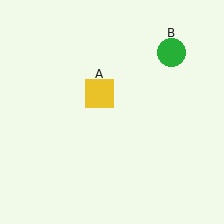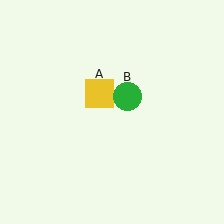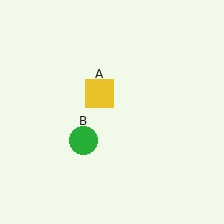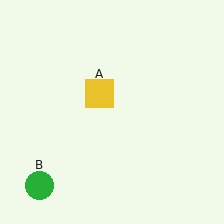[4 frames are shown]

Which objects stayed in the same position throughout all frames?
Yellow square (object A) remained stationary.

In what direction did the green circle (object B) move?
The green circle (object B) moved down and to the left.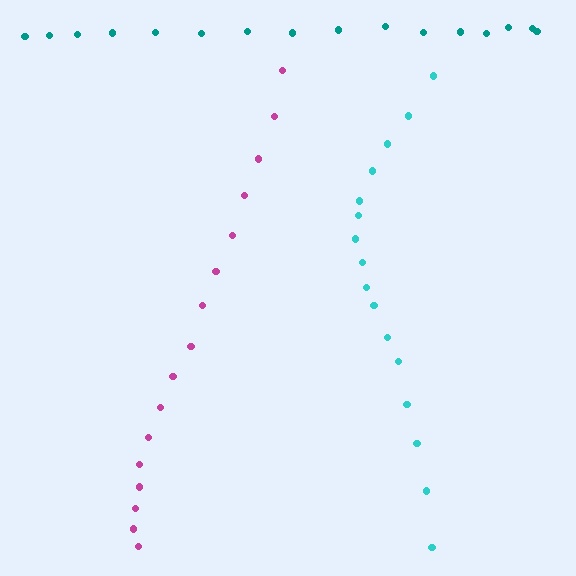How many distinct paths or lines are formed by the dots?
There are 3 distinct paths.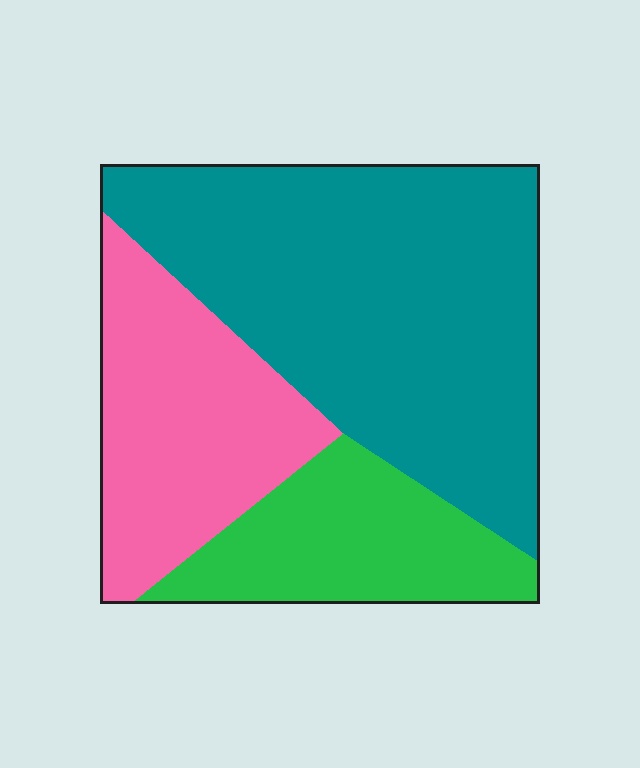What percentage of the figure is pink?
Pink covers around 25% of the figure.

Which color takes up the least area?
Green, at roughly 20%.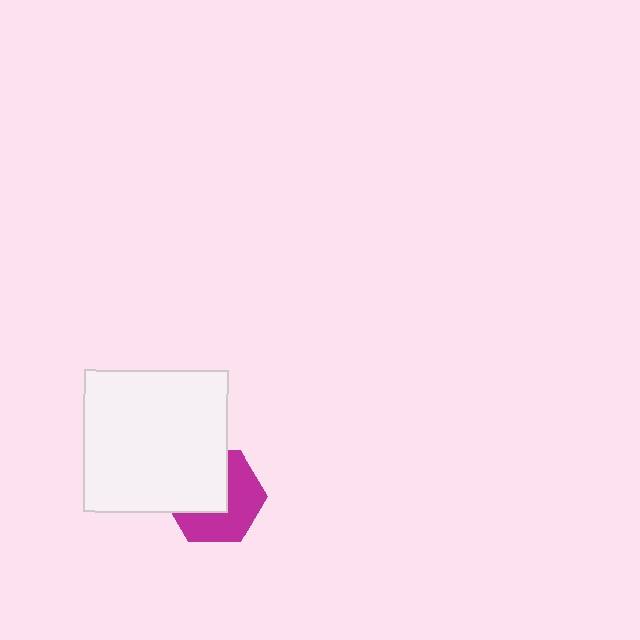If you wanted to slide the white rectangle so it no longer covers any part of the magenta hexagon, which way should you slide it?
Slide it toward the upper-left — that is the most direct way to separate the two shapes.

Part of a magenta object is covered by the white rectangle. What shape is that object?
It is a hexagon.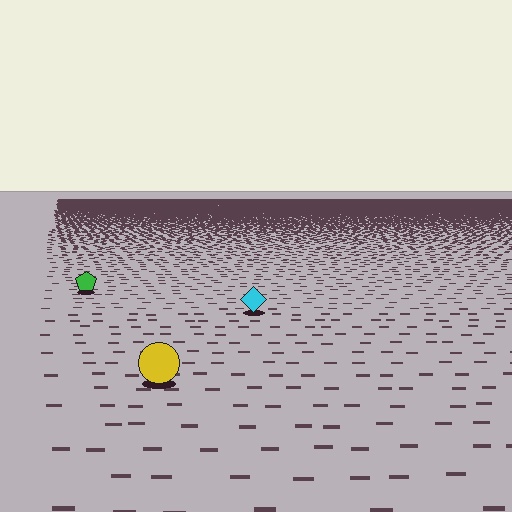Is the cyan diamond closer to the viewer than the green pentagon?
Yes. The cyan diamond is closer — you can tell from the texture gradient: the ground texture is coarser near it.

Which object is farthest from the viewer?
The green pentagon is farthest from the viewer. It appears smaller and the ground texture around it is denser.